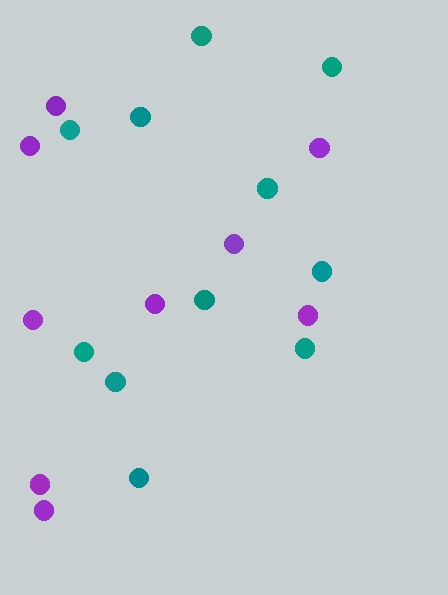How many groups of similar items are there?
There are 2 groups: one group of teal circles (11) and one group of purple circles (9).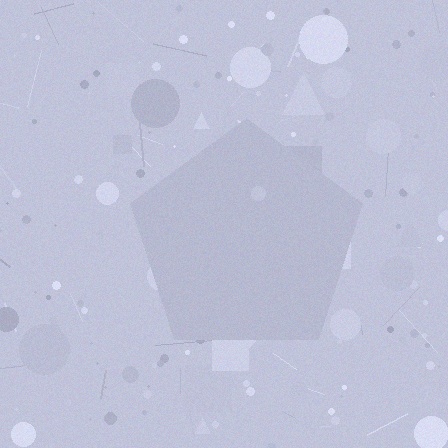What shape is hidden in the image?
A pentagon is hidden in the image.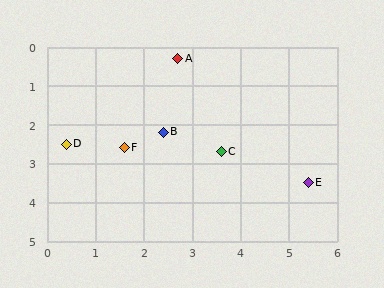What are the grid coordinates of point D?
Point D is at approximately (0.4, 2.5).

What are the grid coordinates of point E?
Point E is at approximately (5.4, 3.5).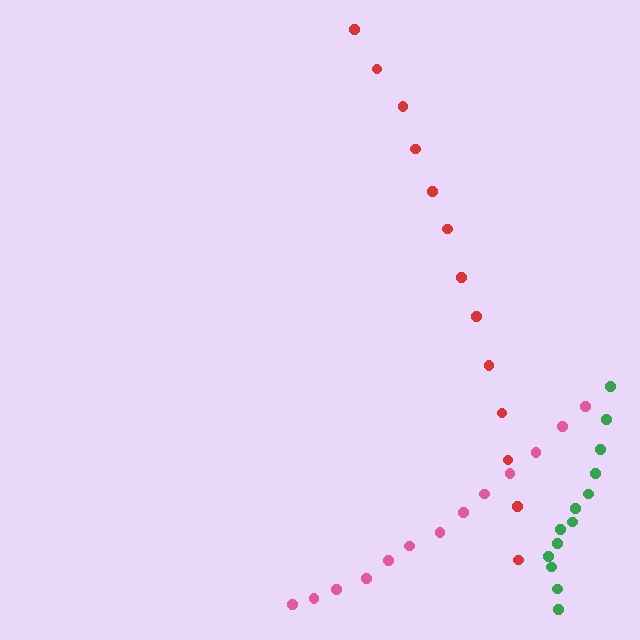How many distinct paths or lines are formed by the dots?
There are 3 distinct paths.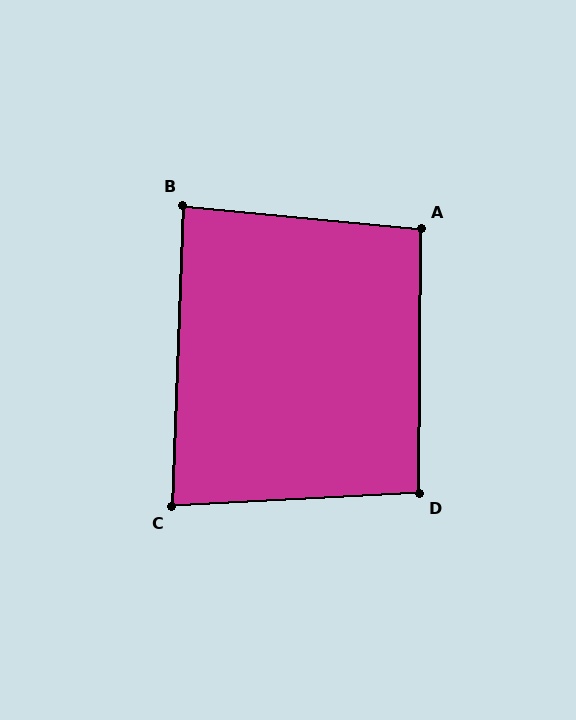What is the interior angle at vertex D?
Approximately 93 degrees (approximately right).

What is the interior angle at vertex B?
Approximately 87 degrees (approximately right).